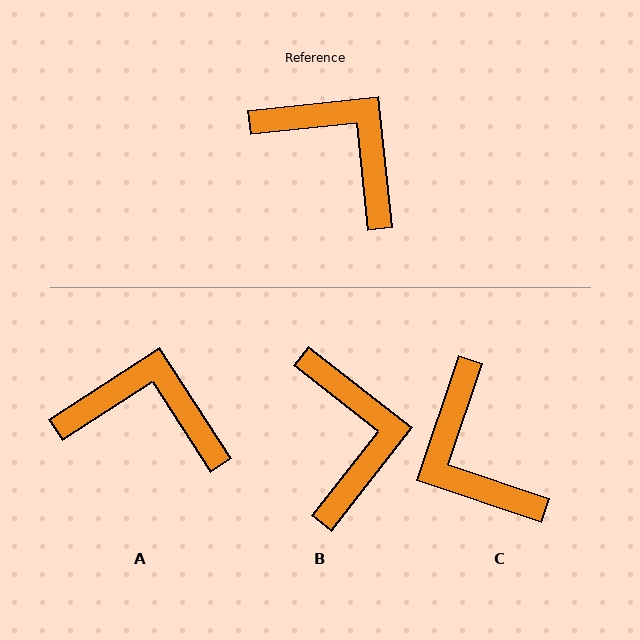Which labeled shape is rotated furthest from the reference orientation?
C, about 156 degrees away.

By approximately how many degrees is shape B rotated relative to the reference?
Approximately 44 degrees clockwise.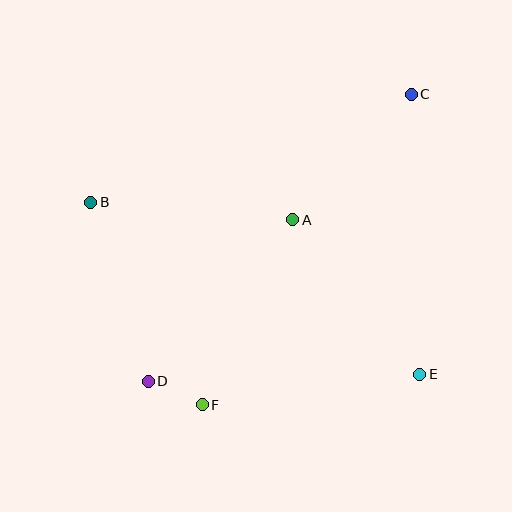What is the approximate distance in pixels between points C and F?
The distance between C and F is approximately 374 pixels.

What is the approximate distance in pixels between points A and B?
The distance between A and B is approximately 203 pixels.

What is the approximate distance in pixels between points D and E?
The distance between D and E is approximately 271 pixels.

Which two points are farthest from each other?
Points C and D are farthest from each other.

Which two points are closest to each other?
Points D and F are closest to each other.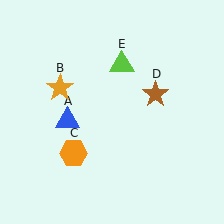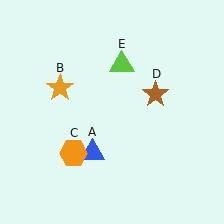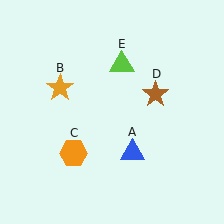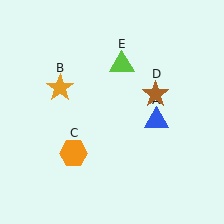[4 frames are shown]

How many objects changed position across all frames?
1 object changed position: blue triangle (object A).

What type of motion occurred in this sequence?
The blue triangle (object A) rotated counterclockwise around the center of the scene.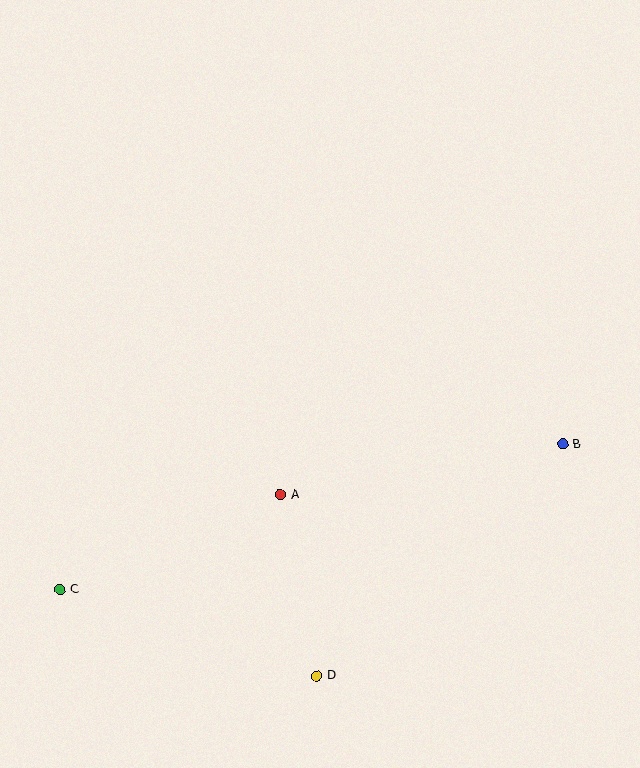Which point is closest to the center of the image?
Point A at (280, 495) is closest to the center.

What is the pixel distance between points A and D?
The distance between A and D is 184 pixels.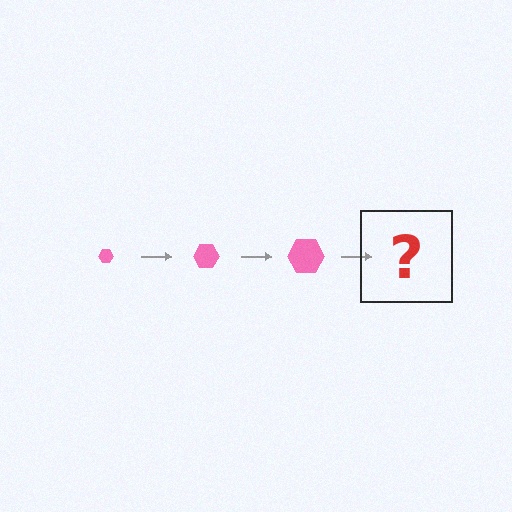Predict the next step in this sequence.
The next step is a pink hexagon, larger than the previous one.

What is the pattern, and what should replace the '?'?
The pattern is that the hexagon gets progressively larger each step. The '?' should be a pink hexagon, larger than the previous one.